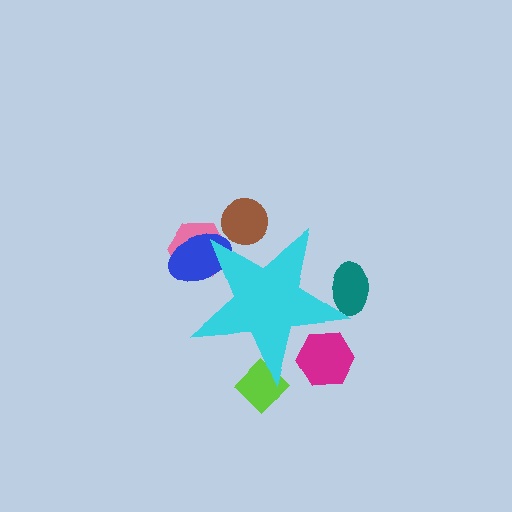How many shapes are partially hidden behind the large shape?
6 shapes are partially hidden.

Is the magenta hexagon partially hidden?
Yes, the magenta hexagon is partially hidden behind the cyan star.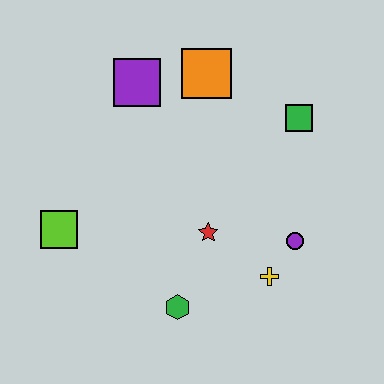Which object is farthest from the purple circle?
The lime square is farthest from the purple circle.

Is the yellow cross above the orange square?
No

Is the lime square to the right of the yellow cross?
No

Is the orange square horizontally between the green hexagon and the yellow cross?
Yes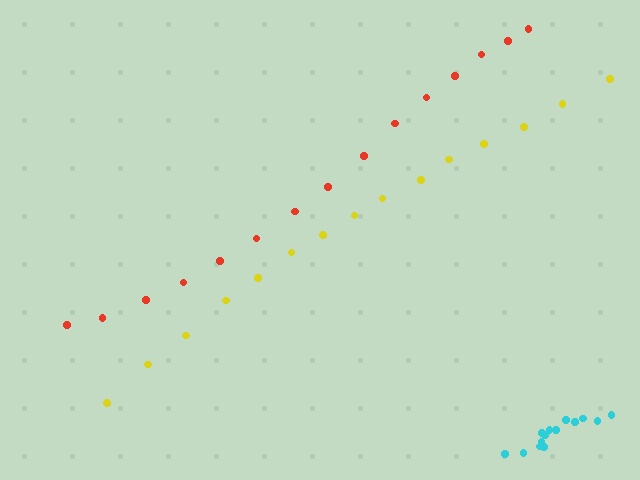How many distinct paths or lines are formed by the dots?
There are 3 distinct paths.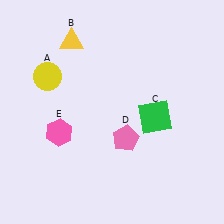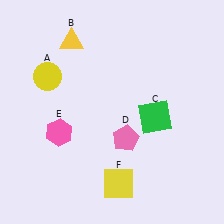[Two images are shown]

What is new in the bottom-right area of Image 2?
A yellow square (F) was added in the bottom-right area of Image 2.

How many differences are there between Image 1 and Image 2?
There is 1 difference between the two images.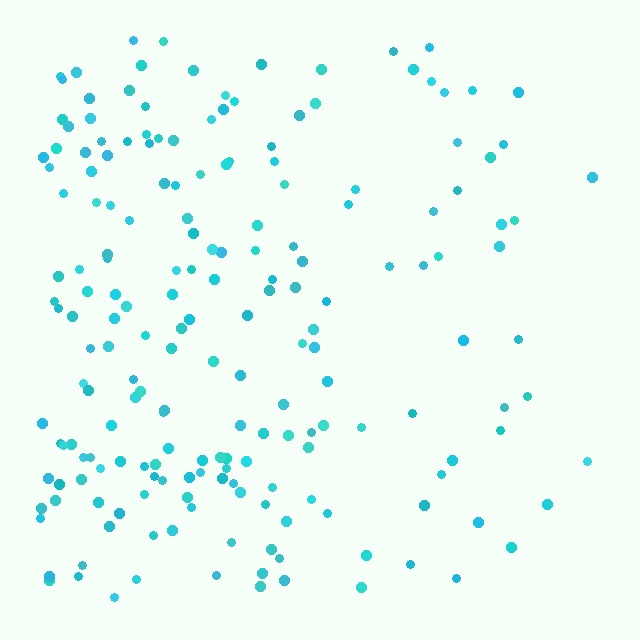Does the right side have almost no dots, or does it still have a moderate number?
Still a moderate number, just noticeably fewer than the left.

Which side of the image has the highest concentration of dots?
The left.